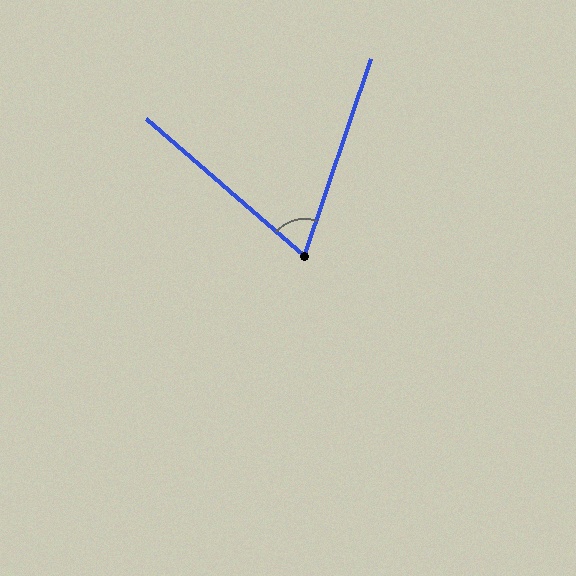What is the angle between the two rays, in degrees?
Approximately 68 degrees.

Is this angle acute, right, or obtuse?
It is acute.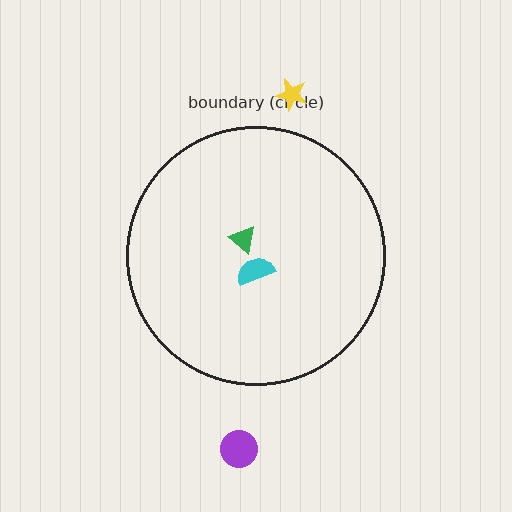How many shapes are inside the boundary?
2 inside, 2 outside.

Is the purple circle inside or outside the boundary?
Outside.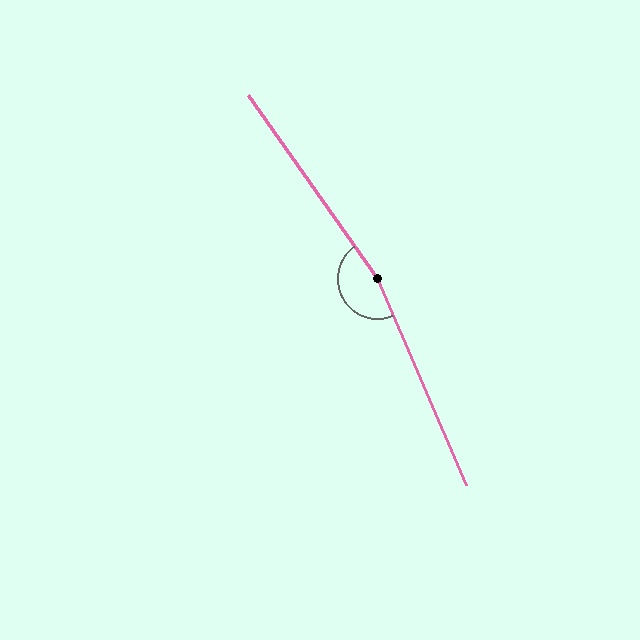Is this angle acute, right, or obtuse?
It is obtuse.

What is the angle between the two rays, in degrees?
Approximately 168 degrees.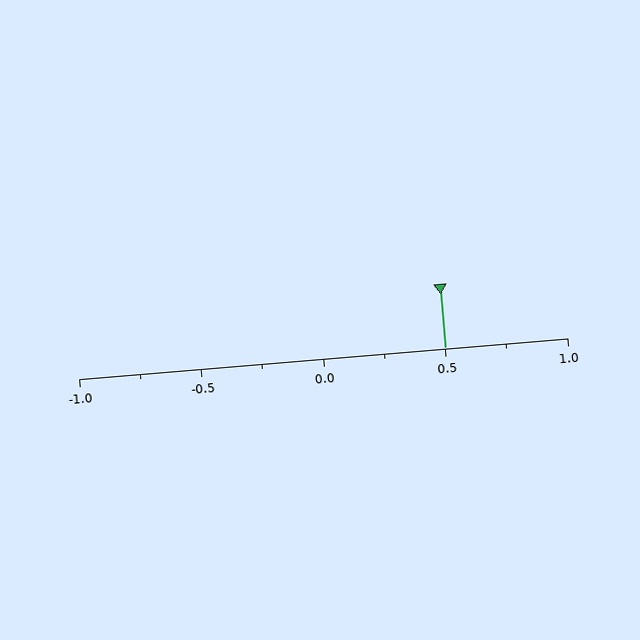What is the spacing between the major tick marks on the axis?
The major ticks are spaced 0.5 apart.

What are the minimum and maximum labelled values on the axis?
The axis runs from -1.0 to 1.0.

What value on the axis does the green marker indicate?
The marker indicates approximately 0.5.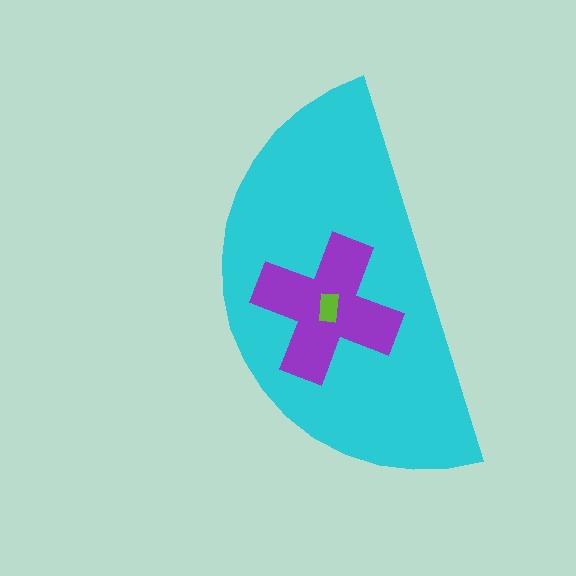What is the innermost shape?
The lime rectangle.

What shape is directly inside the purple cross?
The lime rectangle.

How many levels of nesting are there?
3.